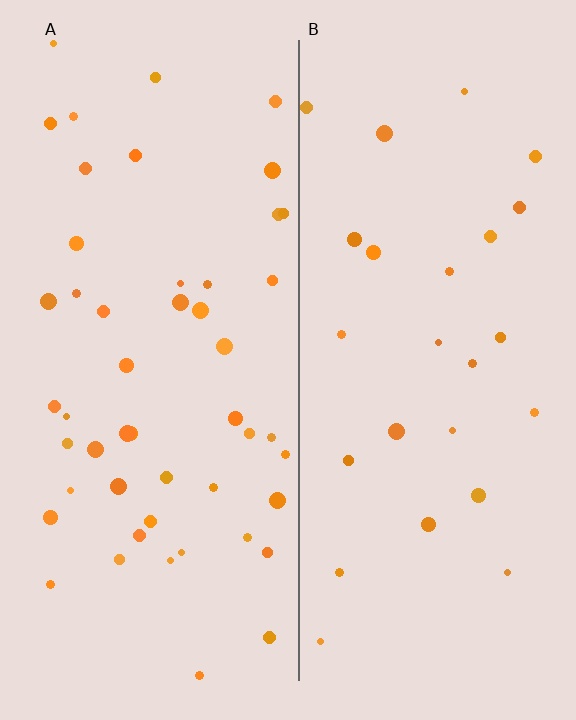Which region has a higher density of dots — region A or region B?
A (the left).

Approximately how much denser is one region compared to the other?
Approximately 2.0× — region A over region B.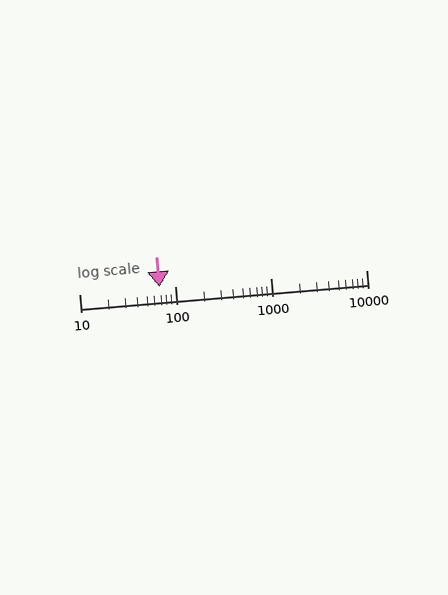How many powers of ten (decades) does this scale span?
The scale spans 3 decades, from 10 to 10000.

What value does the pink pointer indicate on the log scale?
The pointer indicates approximately 69.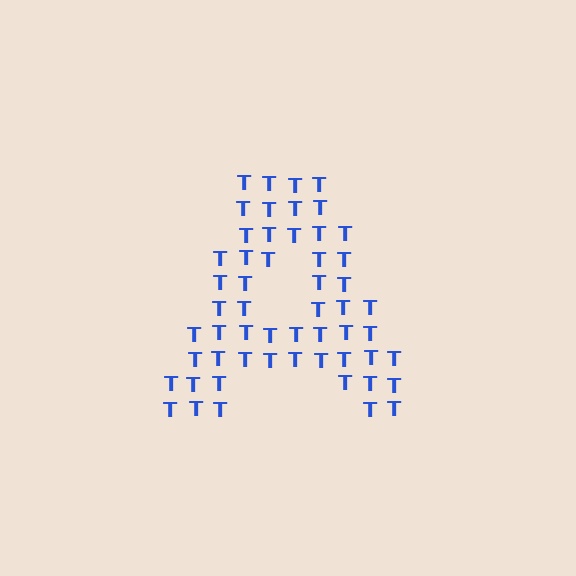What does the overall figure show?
The overall figure shows the letter A.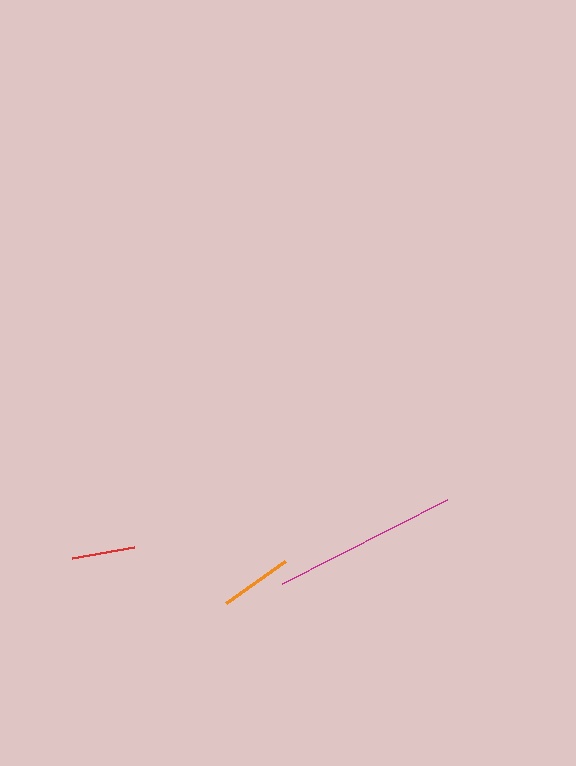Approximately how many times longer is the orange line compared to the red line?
The orange line is approximately 1.1 times the length of the red line.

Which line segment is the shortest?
The red line is the shortest at approximately 63 pixels.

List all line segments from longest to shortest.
From longest to shortest: magenta, orange, red.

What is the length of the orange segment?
The orange segment is approximately 72 pixels long.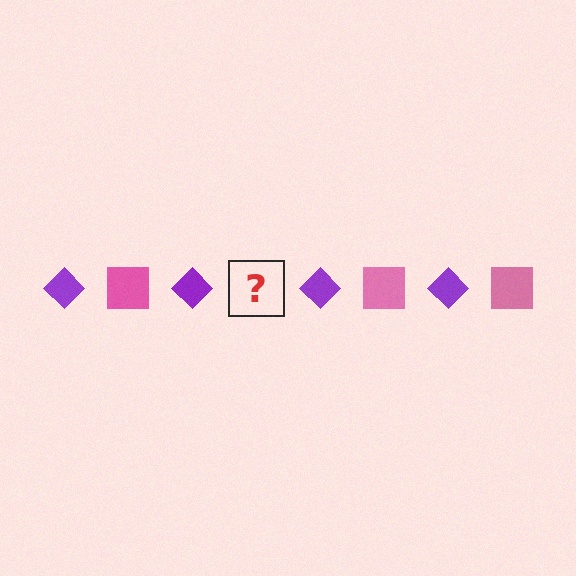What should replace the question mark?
The question mark should be replaced with a pink square.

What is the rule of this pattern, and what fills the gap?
The rule is that the pattern alternates between purple diamond and pink square. The gap should be filled with a pink square.